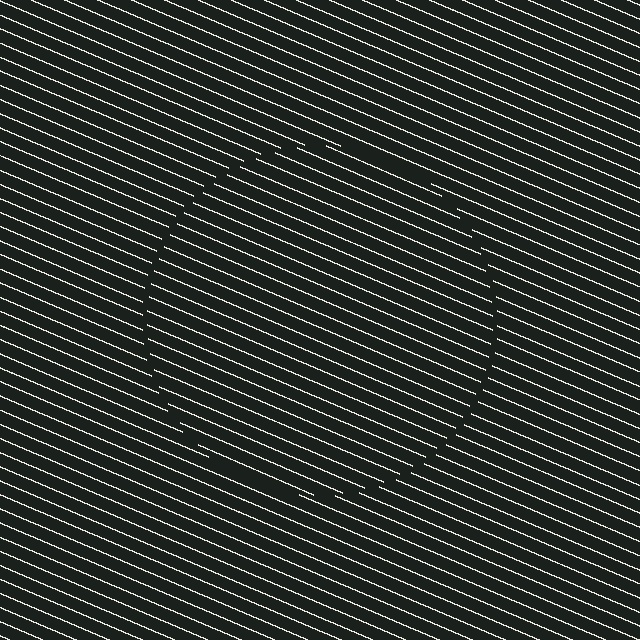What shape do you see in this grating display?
An illusory circle. The interior of the shape contains the same grating, shifted by half a period — the contour is defined by the phase discontinuity where line-ends from the inner and outer gratings abut.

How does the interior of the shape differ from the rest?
The interior of the shape contains the same grating, shifted by half a period — the contour is defined by the phase discontinuity where line-ends from the inner and outer gratings abut.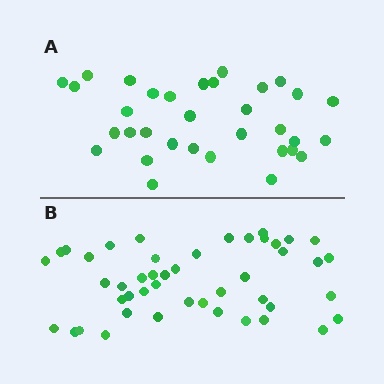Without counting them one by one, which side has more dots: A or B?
Region B (the bottom region) has more dots.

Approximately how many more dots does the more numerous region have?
Region B has approximately 15 more dots than region A.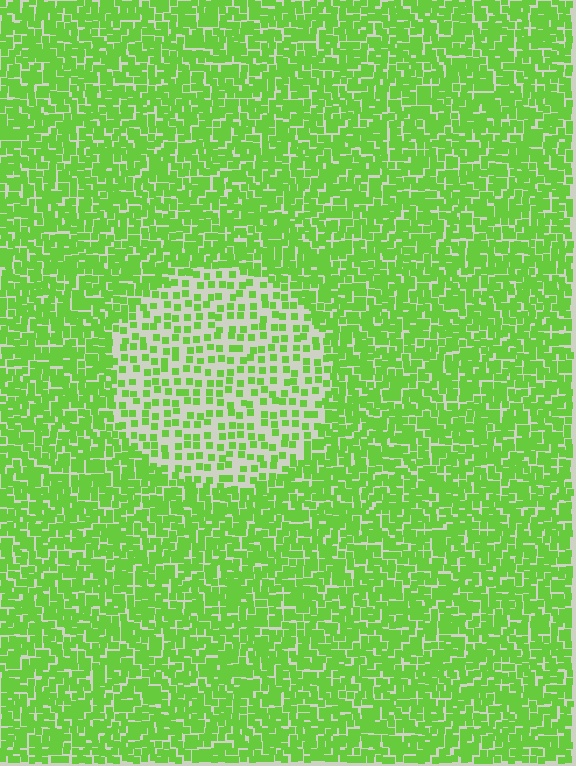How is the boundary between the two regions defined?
The boundary is defined by a change in element density (approximately 2.3x ratio). All elements are the same color, size, and shape.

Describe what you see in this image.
The image contains small lime elements arranged at two different densities. A circle-shaped region is visible where the elements are less densely packed than the surrounding area.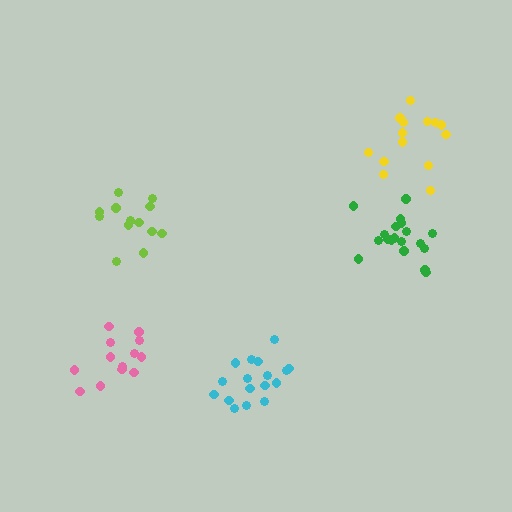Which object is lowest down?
The cyan cluster is bottommost.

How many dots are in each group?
Group 1: 14 dots, Group 2: 19 dots, Group 3: 13 dots, Group 4: 17 dots, Group 5: 13 dots (76 total).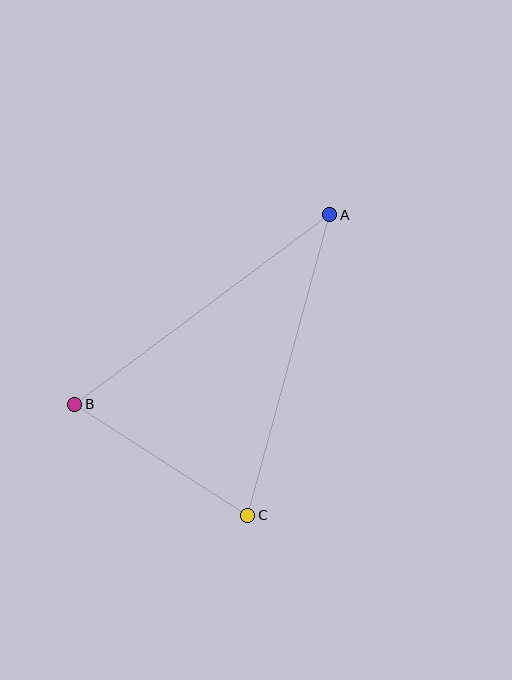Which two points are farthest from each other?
Points A and B are farthest from each other.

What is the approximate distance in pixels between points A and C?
The distance between A and C is approximately 311 pixels.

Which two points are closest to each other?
Points B and C are closest to each other.